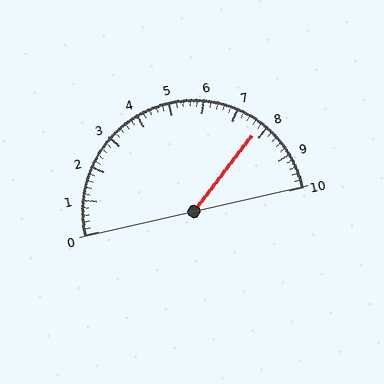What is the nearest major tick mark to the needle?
The nearest major tick mark is 8.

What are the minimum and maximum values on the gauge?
The gauge ranges from 0 to 10.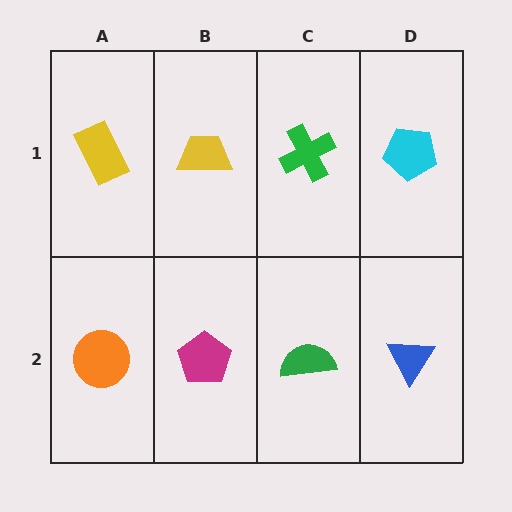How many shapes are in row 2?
4 shapes.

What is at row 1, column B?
A yellow trapezoid.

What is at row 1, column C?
A green cross.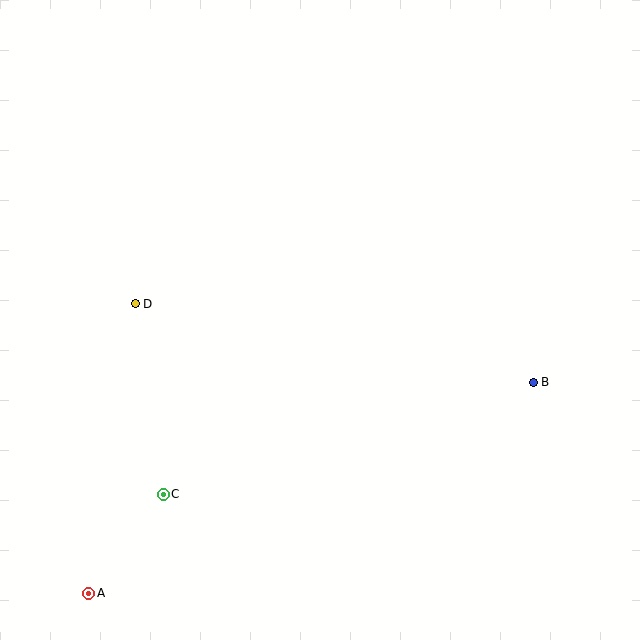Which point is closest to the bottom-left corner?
Point A is closest to the bottom-left corner.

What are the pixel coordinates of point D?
Point D is at (135, 304).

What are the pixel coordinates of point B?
Point B is at (533, 382).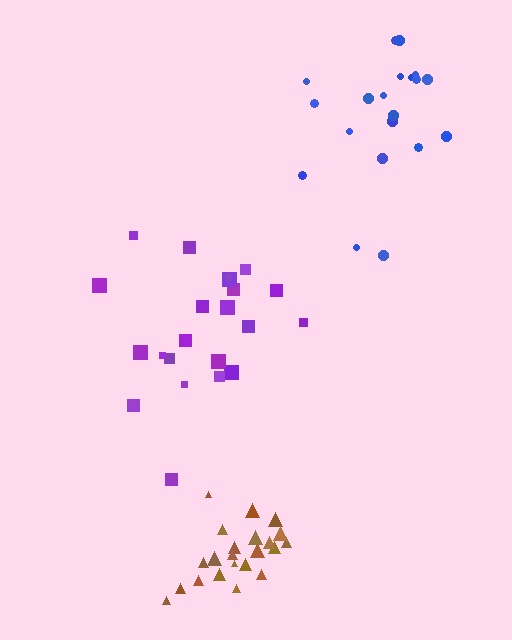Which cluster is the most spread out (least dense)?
Blue.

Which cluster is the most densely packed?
Brown.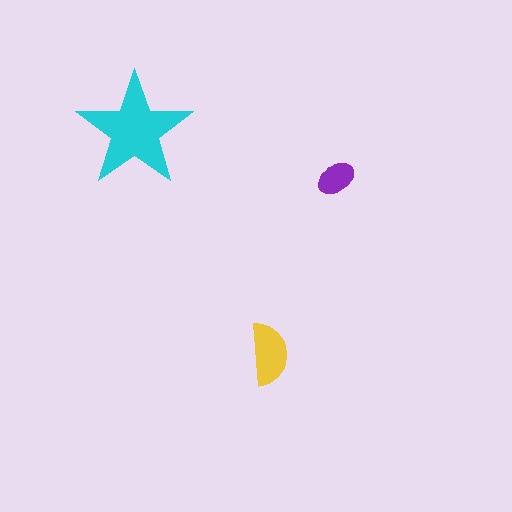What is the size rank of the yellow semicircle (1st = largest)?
2nd.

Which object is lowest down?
The yellow semicircle is bottommost.